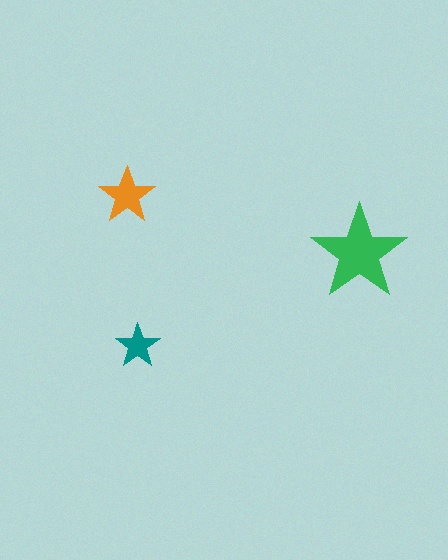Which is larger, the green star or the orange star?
The green one.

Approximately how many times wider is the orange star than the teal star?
About 1.5 times wider.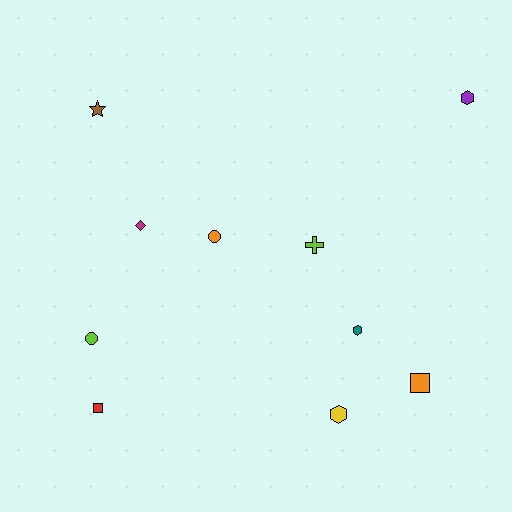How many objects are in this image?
There are 10 objects.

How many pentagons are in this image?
There are no pentagons.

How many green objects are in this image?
There are no green objects.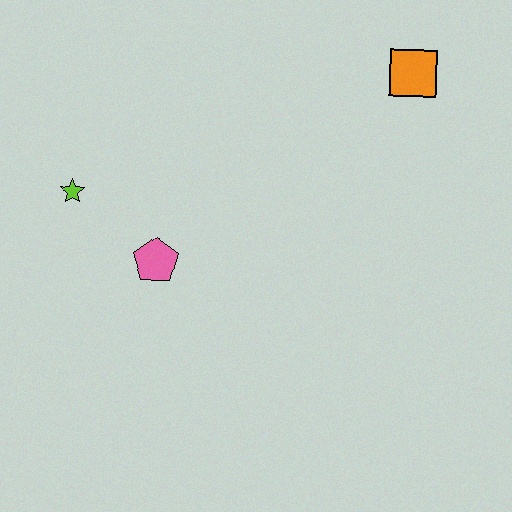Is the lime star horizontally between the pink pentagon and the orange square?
No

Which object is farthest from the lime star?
The orange square is farthest from the lime star.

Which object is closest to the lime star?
The pink pentagon is closest to the lime star.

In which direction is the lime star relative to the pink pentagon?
The lime star is to the left of the pink pentagon.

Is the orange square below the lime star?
No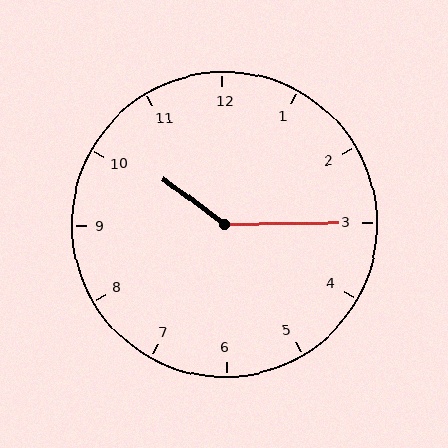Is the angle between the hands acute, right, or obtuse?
It is obtuse.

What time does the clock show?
10:15.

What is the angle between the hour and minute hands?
Approximately 142 degrees.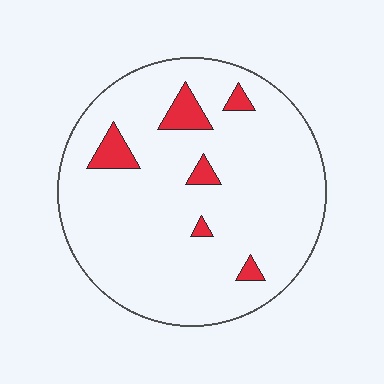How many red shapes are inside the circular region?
6.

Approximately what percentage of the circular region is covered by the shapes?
Approximately 10%.